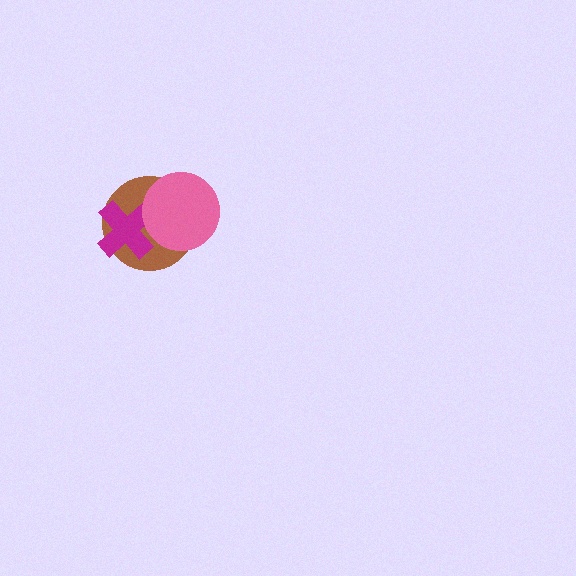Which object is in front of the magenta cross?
The pink circle is in front of the magenta cross.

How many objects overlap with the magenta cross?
2 objects overlap with the magenta cross.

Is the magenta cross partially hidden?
Yes, it is partially covered by another shape.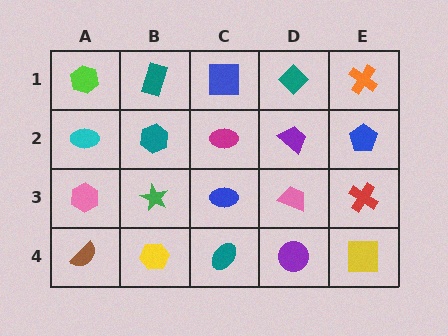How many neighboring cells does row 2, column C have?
4.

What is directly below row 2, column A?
A pink hexagon.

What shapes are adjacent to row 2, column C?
A blue square (row 1, column C), a blue ellipse (row 3, column C), a teal hexagon (row 2, column B), a purple trapezoid (row 2, column D).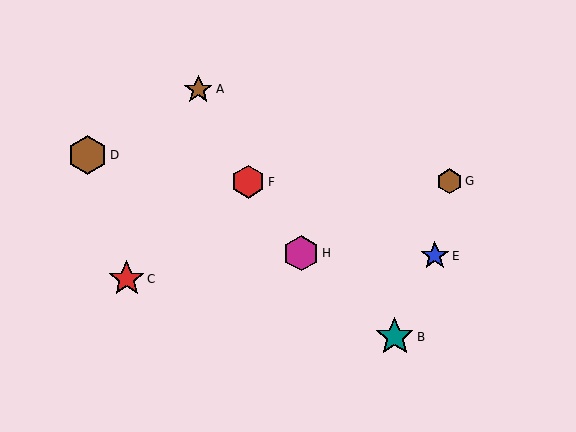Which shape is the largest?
The brown hexagon (labeled D) is the largest.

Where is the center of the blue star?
The center of the blue star is at (435, 256).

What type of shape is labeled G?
Shape G is a brown hexagon.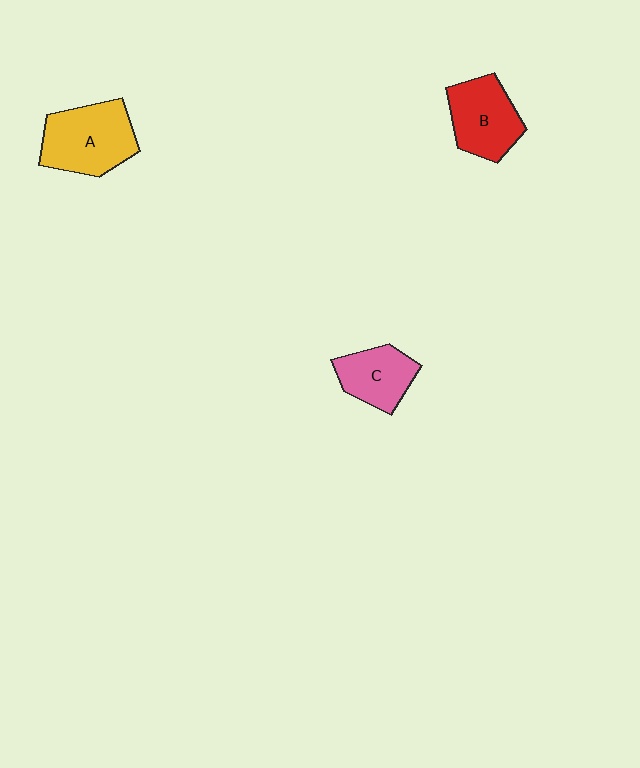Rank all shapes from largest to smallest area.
From largest to smallest: A (yellow), B (red), C (pink).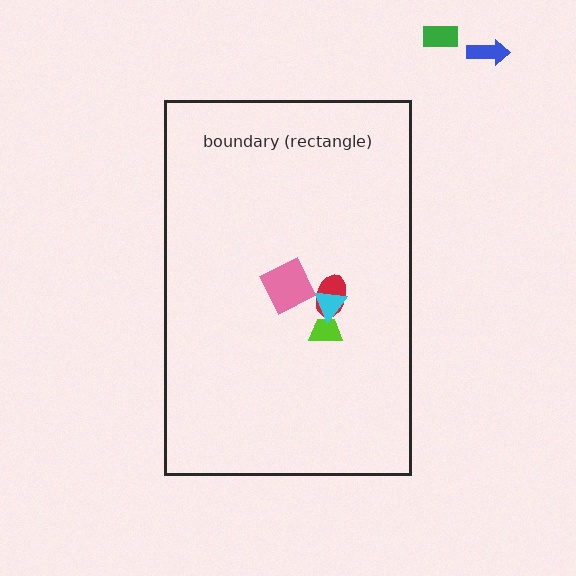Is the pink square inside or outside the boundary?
Inside.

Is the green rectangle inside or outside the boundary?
Outside.